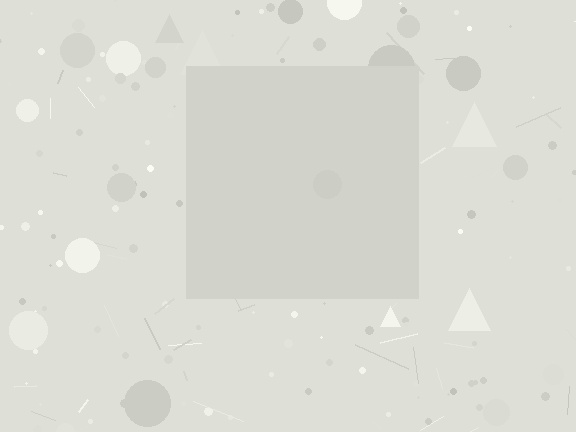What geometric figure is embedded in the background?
A square is embedded in the background.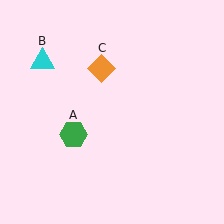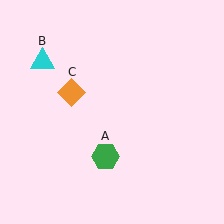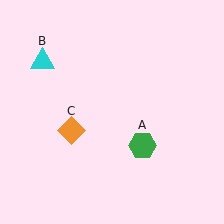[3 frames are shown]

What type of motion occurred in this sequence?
The green hexagon (object A), orange diamond (object C) rotated counterclockwise around the center of the scene.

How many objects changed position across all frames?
2 objects changed position: green hexagon (object A), orange diamond (object C).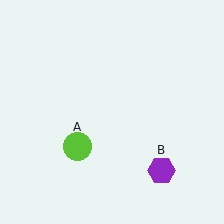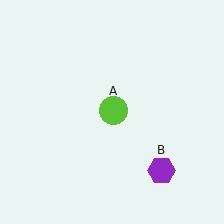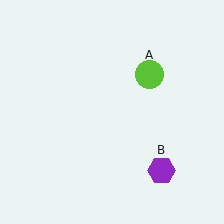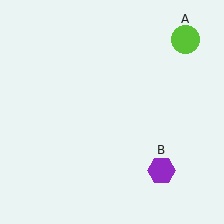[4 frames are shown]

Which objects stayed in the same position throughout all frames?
Purple hexagon (object B) remained stationary.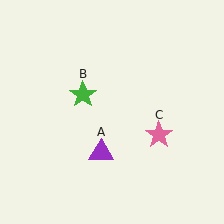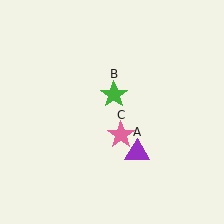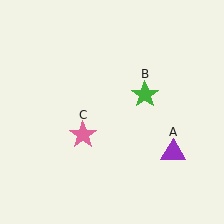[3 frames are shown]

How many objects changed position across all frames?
3 objects changed position: purple triangle (object A), green star (object B), pink star (object C).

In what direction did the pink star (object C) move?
The pink star (object C) moved left.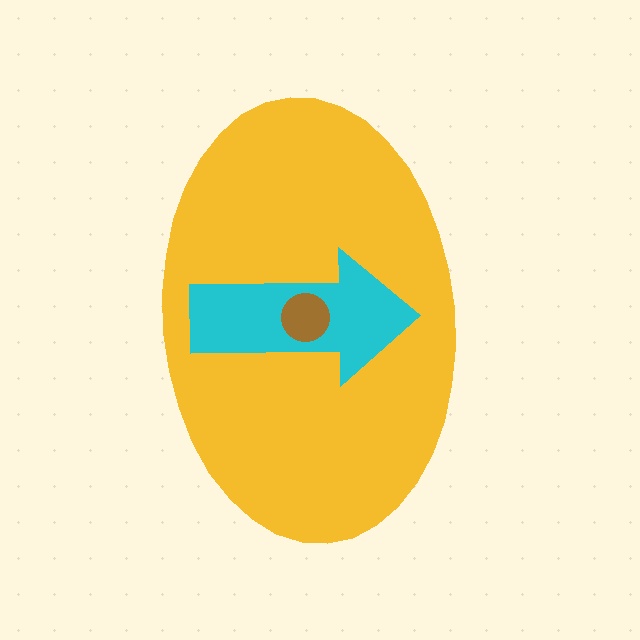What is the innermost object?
The brown circle.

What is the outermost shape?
The yellow ellipse.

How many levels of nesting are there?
3.